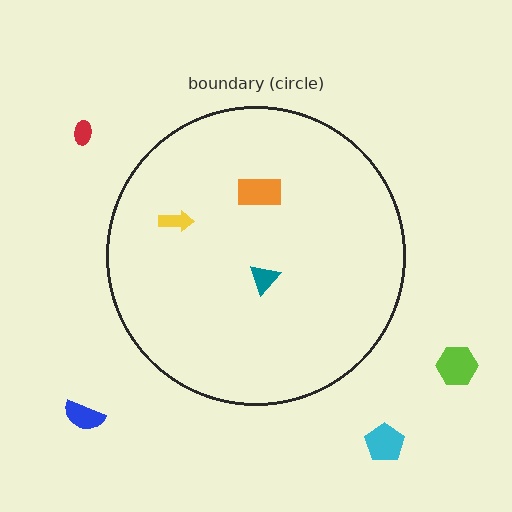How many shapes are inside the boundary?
3 inside, 4 outside.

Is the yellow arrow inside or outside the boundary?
Inside.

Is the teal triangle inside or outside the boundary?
Inside.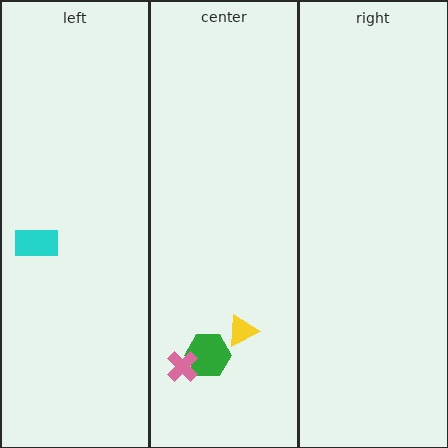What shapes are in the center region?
The yellow triangle, the green hexagon, the pink cross.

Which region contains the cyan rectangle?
The left region.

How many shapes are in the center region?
3.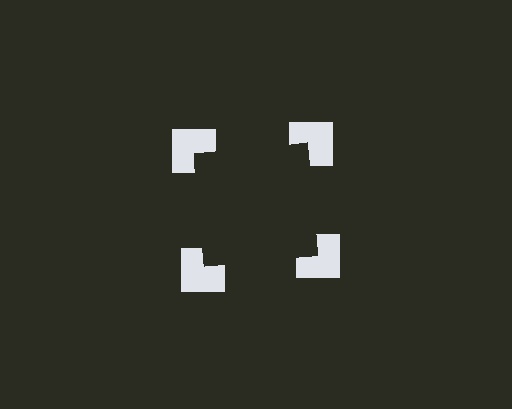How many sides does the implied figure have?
4 sides.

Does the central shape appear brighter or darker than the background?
It typically appears slightly darker than the background, even though no actual brightness change is drawn.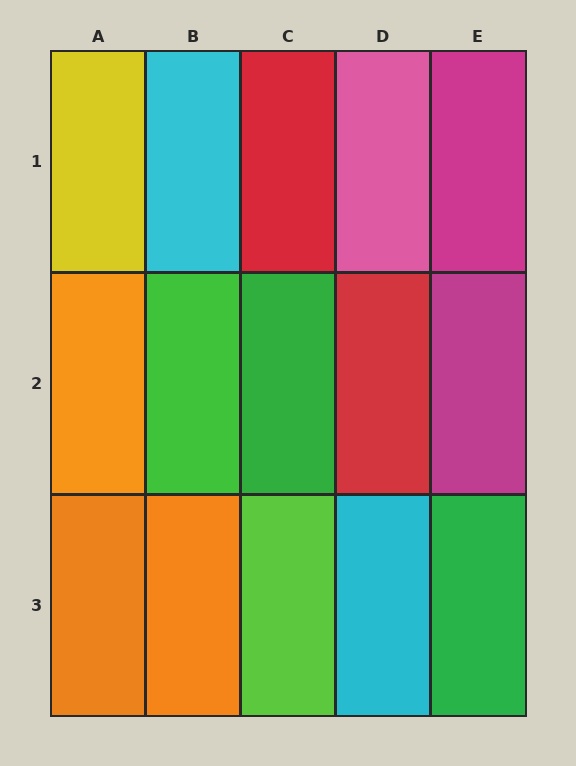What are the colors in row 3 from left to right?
Orange, orange, lime, cyan, green.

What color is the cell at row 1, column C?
Red.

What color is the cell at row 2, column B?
Green.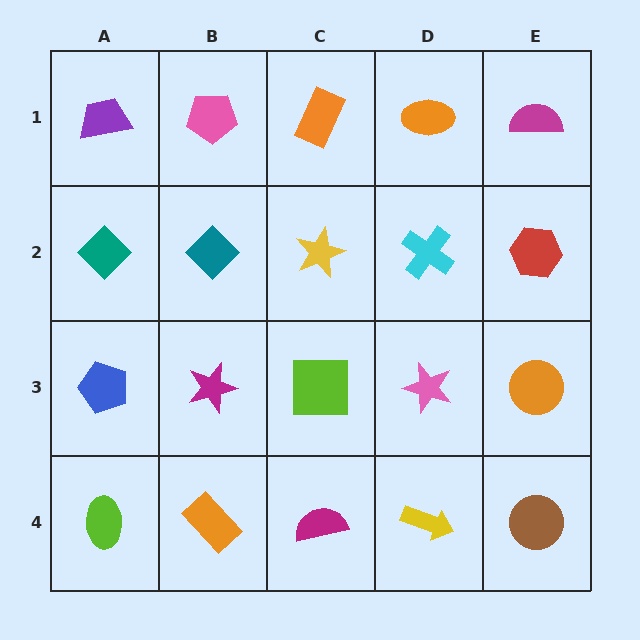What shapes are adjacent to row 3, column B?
A teal diamond (row 2, column B), an orange rectangle (row 4, column B), a blue pentagon (row 3, column A), a lime square (row 3, column C).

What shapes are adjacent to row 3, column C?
A yellow star (row 2, column C), a magenta semicircle (row 4, column C), a magenta star (row 3, column B), a pink star (row 3, column D).